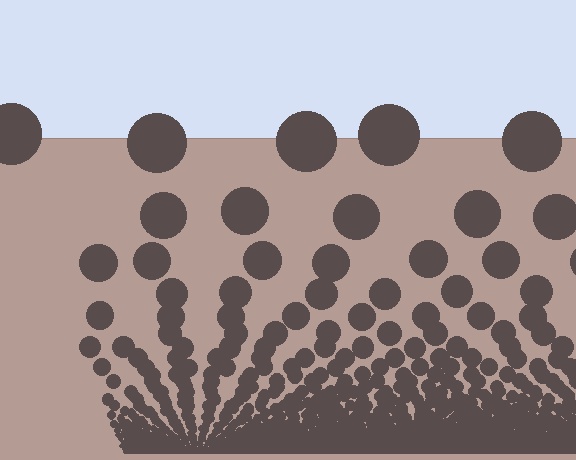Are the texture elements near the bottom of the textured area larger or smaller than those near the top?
Smaller. The gradient is inverted — elements near the bottom are smaller and denser.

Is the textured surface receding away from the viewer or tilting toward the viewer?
The surface appears to tilt toward the viewer. Texture elements get larger and sparser toward the top.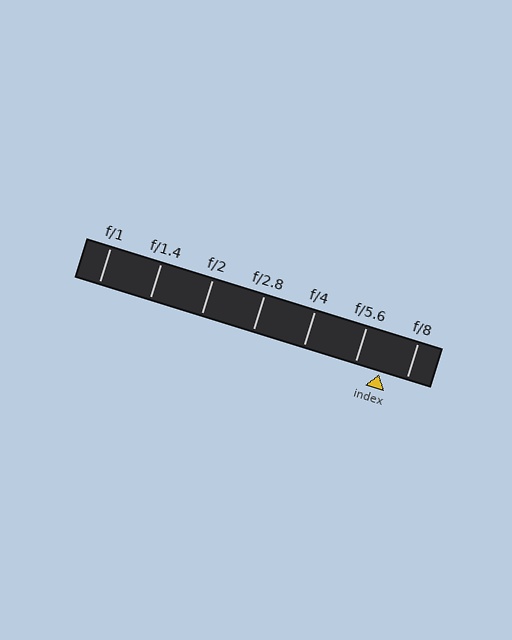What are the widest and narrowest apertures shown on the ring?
The widest aperture shown is f/1 and the narrowest is f/8.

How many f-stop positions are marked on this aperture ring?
There are 7 f-stop positions marked.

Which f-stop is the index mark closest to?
The index mark is closest to f/5.6.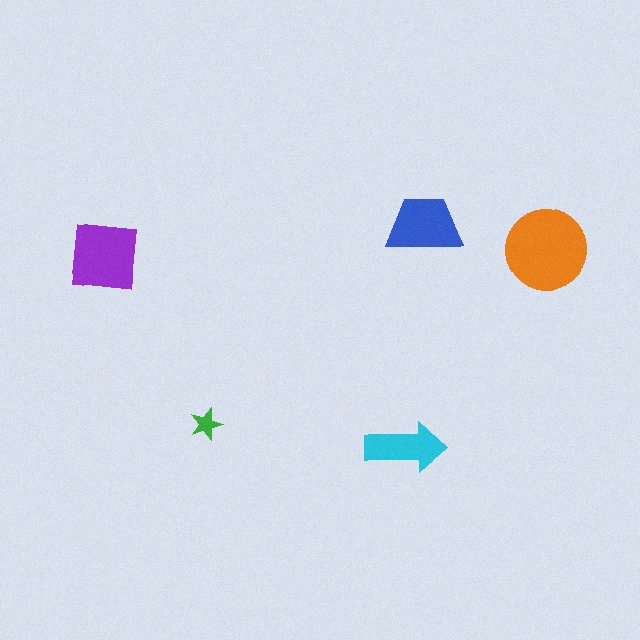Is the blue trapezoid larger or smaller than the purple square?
Smaller.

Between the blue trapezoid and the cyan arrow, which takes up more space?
The blue trapezoid.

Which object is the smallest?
The green star.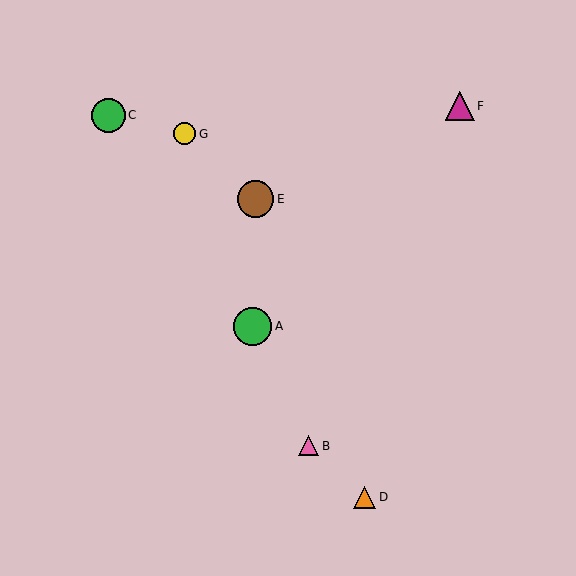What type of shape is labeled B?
Shape B is a pink triangle.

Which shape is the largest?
The green circle (labeled A) is the largest.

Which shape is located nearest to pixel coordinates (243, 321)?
The green circle (labeled A) at (253, 326) is nearest to that location.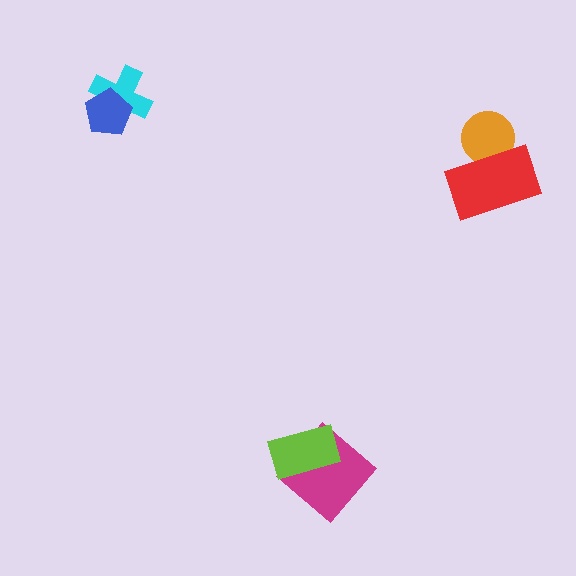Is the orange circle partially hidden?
Yes, it is partially covered by another shape.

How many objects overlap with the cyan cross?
1 object overlaps with the cyan cross.